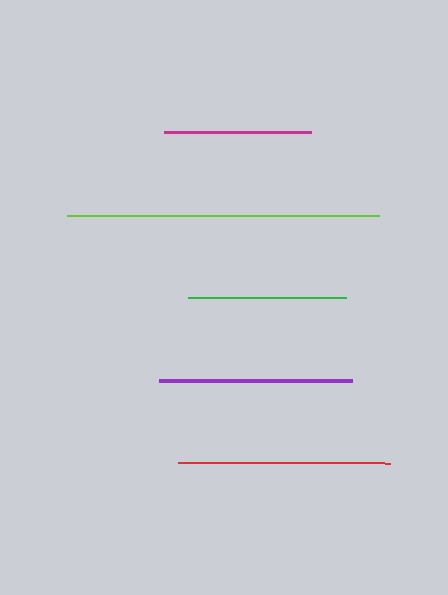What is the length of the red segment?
The red segment is approximately 213 pixels long.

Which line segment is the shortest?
The magenta line is the shortest at approximately 147 pixels.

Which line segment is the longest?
The lime line is the longest at approximately 311 pixels.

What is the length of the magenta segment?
The magenta segment is approximately 147 pixels long.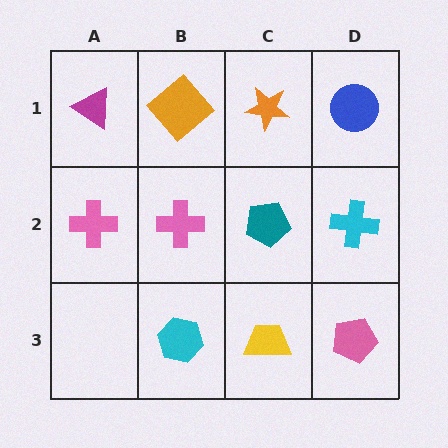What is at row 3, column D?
A pink pentagon.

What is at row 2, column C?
A teal pentagon.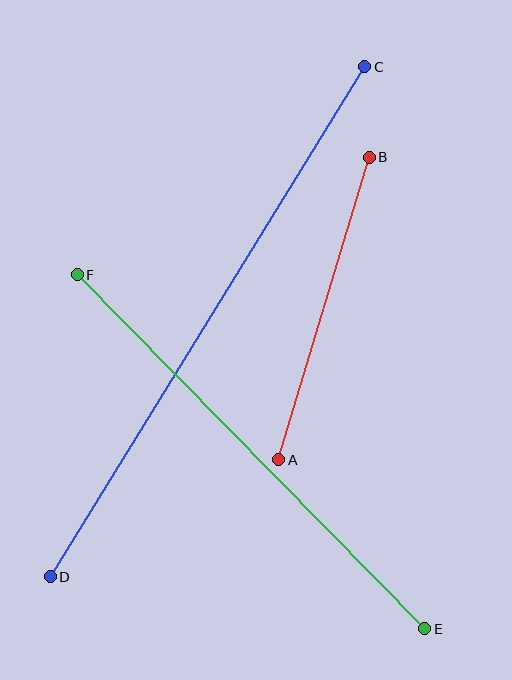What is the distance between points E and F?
The distance is approximately 496 pixels.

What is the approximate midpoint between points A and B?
The midpoint is at approximately (324, 308) pixels.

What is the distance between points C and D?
The distance is approximately 599 pixels.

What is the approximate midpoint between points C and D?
The midpoint is at approximately (207, 322) pixels.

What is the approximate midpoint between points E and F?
The midpoint is at approximately (251, 452) pixels.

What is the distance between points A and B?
The distance is approximately 316 pixels.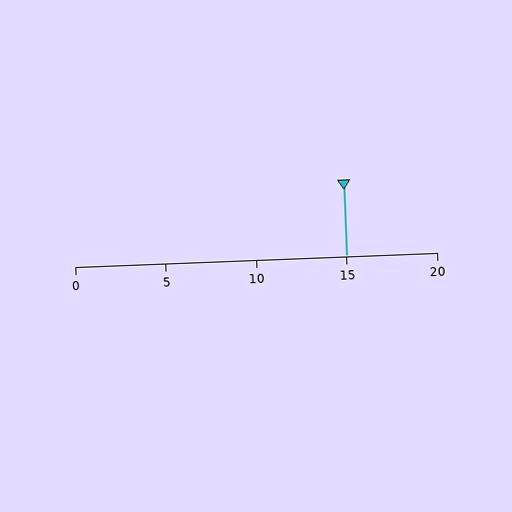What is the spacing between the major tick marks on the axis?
The major ticks are spaced 5 apart.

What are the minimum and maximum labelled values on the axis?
The axis runs from 0 to 20.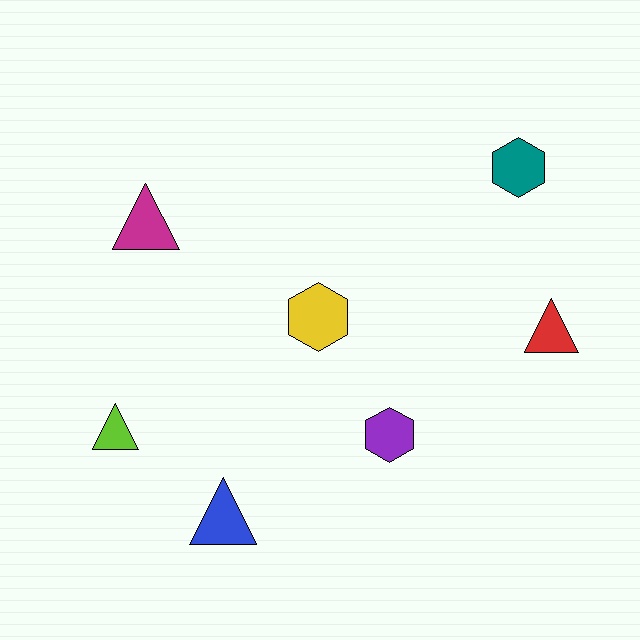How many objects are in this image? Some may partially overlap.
There are 7 objects.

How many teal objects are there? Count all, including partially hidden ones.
There is 1 teal object.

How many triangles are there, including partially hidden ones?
There are 4 triangles.